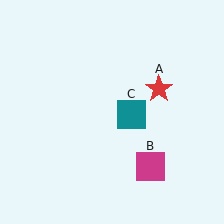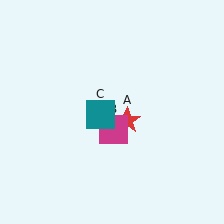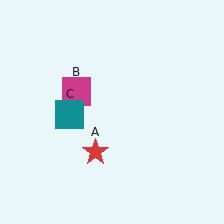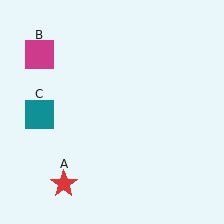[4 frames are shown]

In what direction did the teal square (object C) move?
The teal square (object C) moved left.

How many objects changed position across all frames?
3 objects changed position: red star (object A), magenta square (object B), teal square (object C).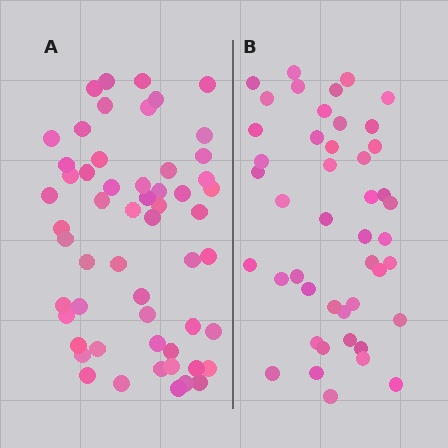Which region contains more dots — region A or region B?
Region A (the left region) has more dots.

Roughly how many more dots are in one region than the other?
Region A has roughly 12 or so more dots than region B.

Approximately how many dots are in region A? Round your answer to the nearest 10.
About 60 dots. (The exact count is 56, which rounds to 60.)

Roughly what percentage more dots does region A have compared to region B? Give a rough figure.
About 25% more.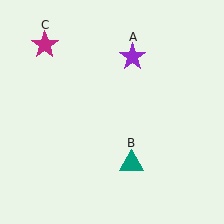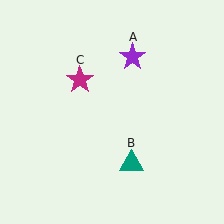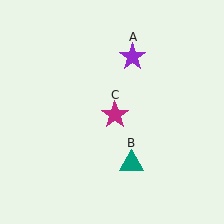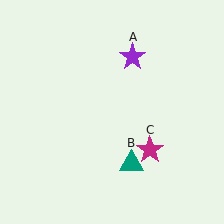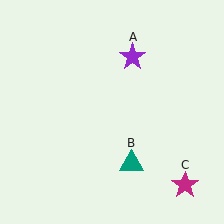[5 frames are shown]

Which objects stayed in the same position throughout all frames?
Purple star (object A) and teal triangle (object B) remained stationary.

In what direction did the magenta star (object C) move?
The magenta star (object C) moved down and to the right.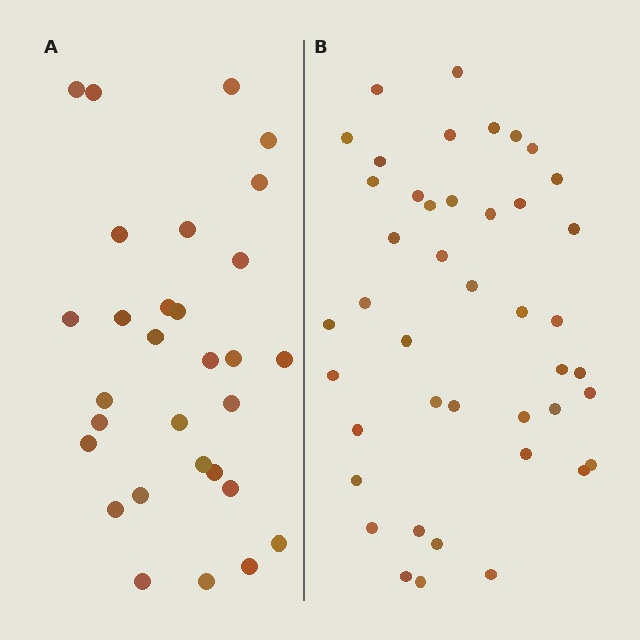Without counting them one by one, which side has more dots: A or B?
Region B (the right region) has more dots.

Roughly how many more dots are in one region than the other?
Region B has approximately 15 more dots than region A.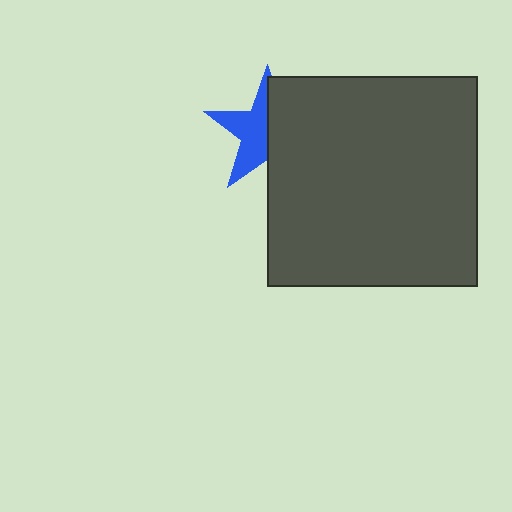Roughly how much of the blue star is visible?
About half of it is visible (roughly 51%).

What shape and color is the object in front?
The object in front is a dark gray square.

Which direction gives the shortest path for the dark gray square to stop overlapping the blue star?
Moving right gives the shortest separation.